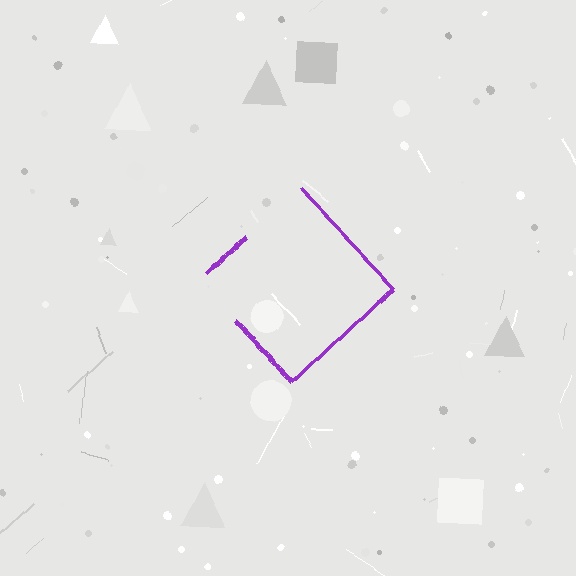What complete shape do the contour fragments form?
The contour fragments form a diamond.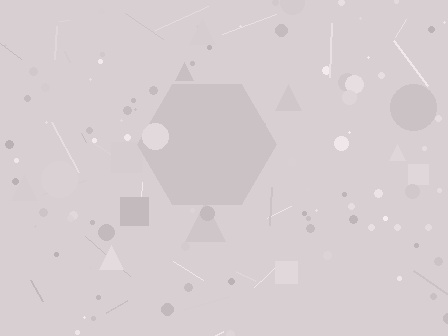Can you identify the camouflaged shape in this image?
The camouflaged shape is a hexagon.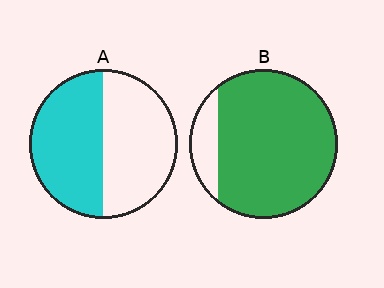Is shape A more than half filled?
Roughly half.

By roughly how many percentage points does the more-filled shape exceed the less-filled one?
By roughly 35 percentage points (B over A).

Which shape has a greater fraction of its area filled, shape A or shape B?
Shape B.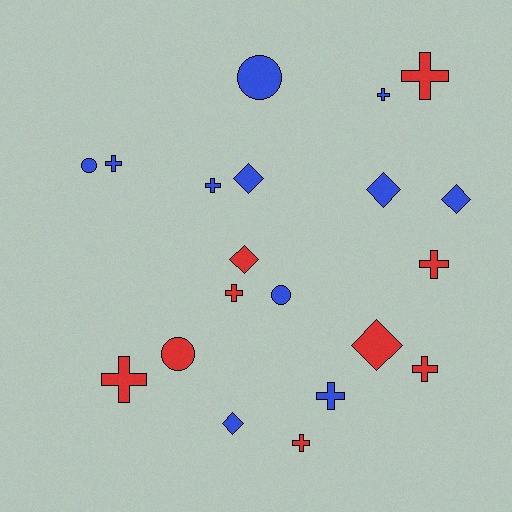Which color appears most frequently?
Blue, with 11 objects.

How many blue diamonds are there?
There are 4 blue diamonds.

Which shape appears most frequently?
Cross, with 10 objects.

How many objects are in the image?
There are 20 objects.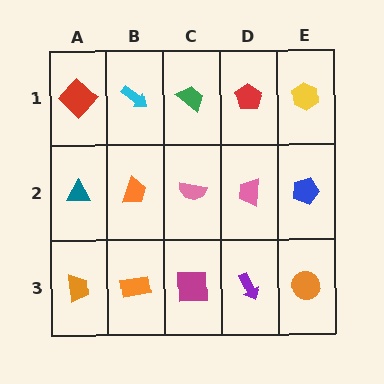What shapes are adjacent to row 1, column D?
A pink trapezoid (row 2, column D), a green trapezoid (row 1, column C), a yellow hexagon (row 1, column E).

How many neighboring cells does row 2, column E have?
3.